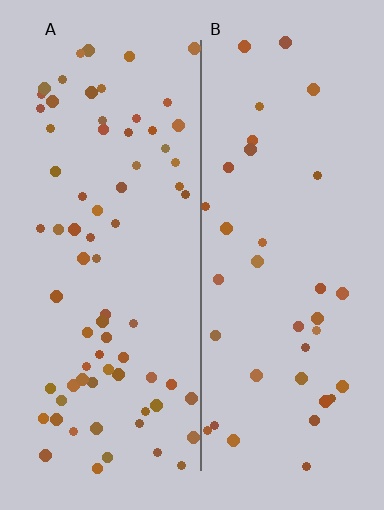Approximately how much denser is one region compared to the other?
Approximately 2.0× — region A over region B.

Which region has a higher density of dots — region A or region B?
A (the left).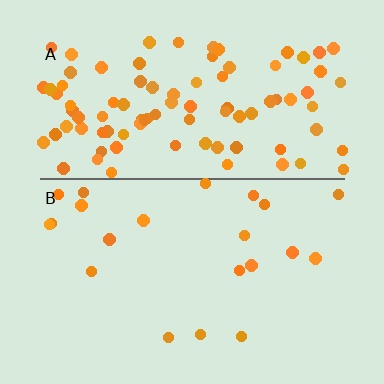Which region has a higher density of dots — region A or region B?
A (the top).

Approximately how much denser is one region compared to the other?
Approximately 4.4× — region A over region B.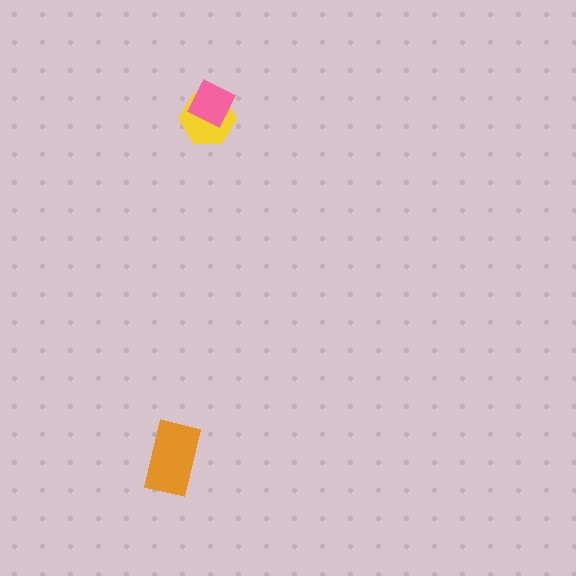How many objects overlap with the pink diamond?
1 object overlaps with the pink diamond.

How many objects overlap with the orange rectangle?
0 objects overlap with the orange rectangle.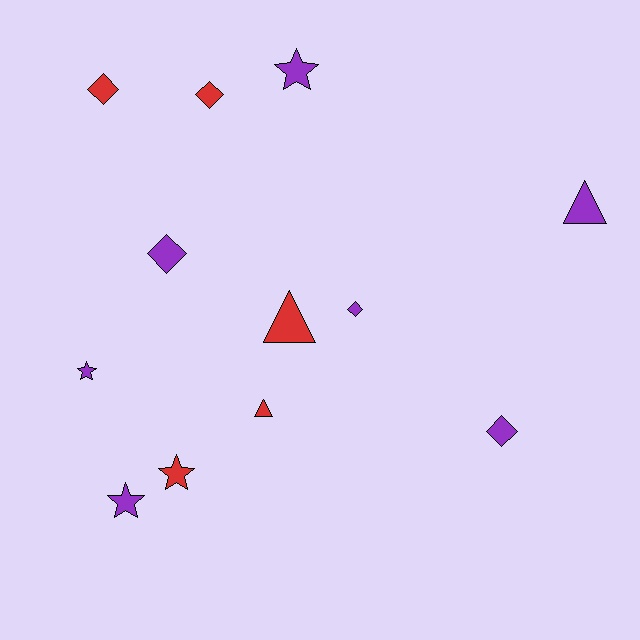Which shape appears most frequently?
Diamond, with 5 objects.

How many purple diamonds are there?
There are 3 purple diamonds.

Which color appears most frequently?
Purple, with 7 objects.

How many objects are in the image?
There are 12 objects.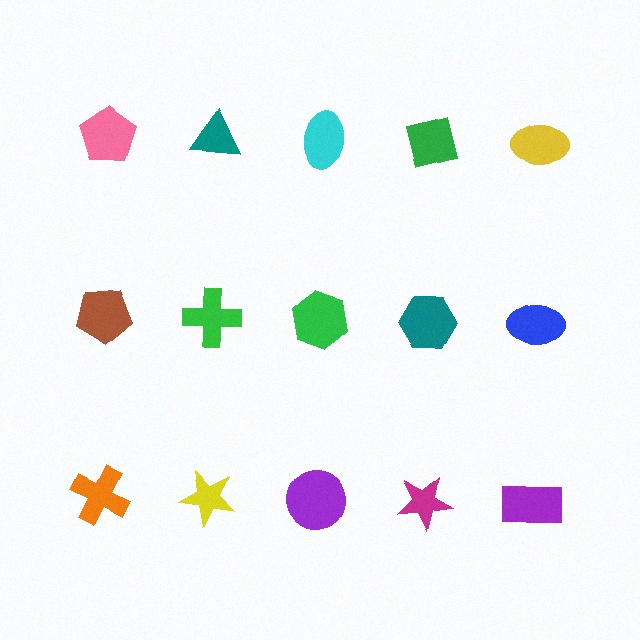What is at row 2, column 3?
A green hexagon.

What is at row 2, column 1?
A brown pentagon.